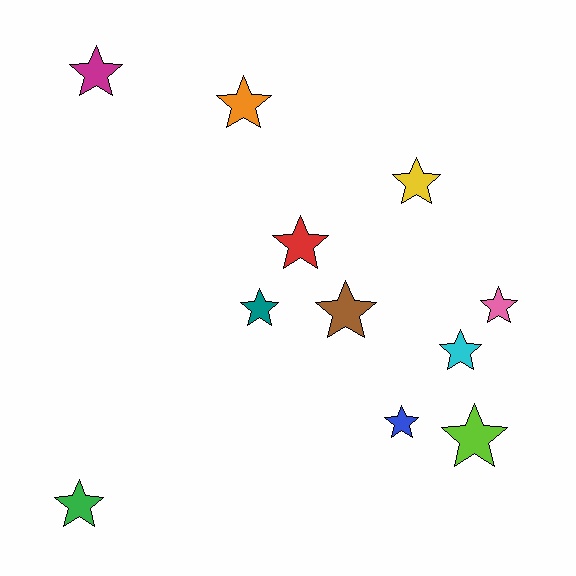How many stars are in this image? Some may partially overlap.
There are 11 stars.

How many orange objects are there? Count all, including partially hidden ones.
There is 1 orange object.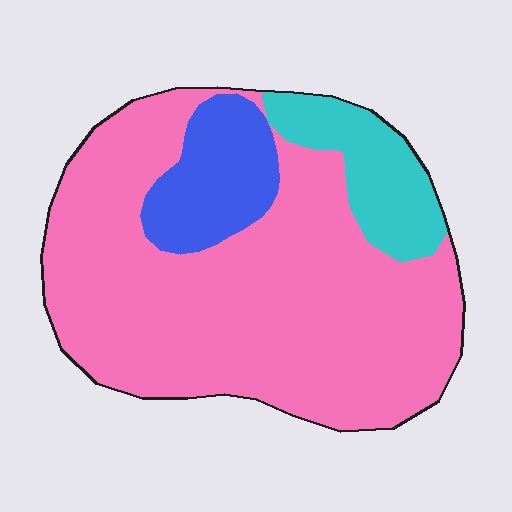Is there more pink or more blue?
Pink.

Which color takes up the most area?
Pink, at roughly 75%.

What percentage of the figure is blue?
Blue takes up about one eighth (1/8) of the figure.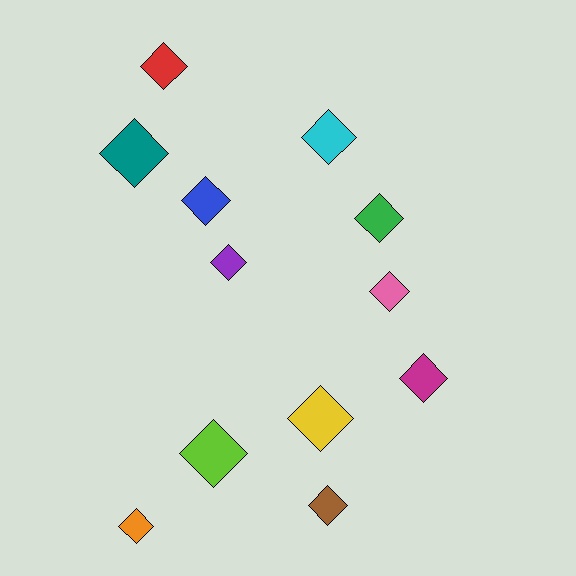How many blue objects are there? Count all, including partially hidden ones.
There is 1 blue object.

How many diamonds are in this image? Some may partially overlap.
There are 12 diamonds.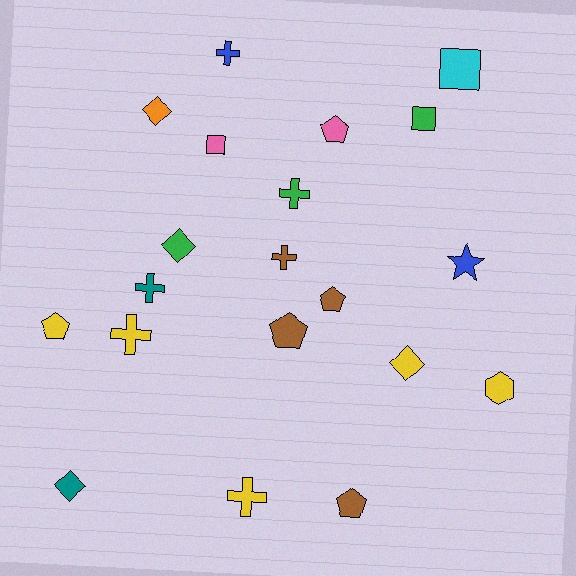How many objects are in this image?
There are 20 objects.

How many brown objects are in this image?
There are 4 brown objects.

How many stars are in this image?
There is 1 star.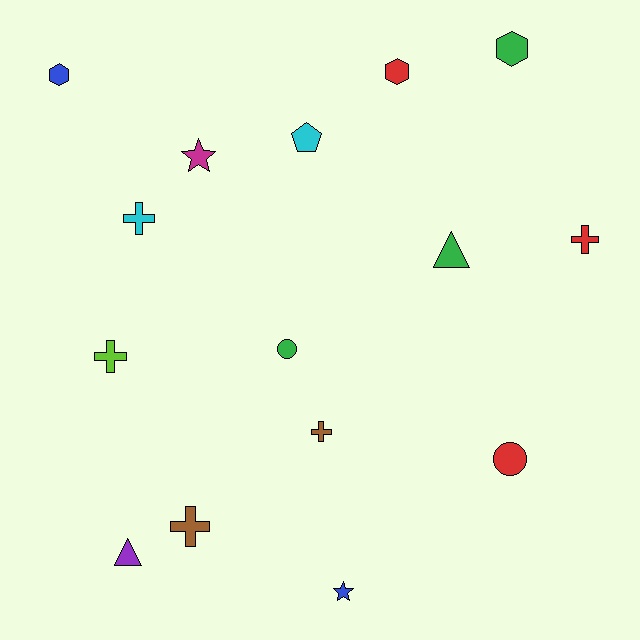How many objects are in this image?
There are 15 objects.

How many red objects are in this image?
There are 3 red objects.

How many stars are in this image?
There are 2 stars.